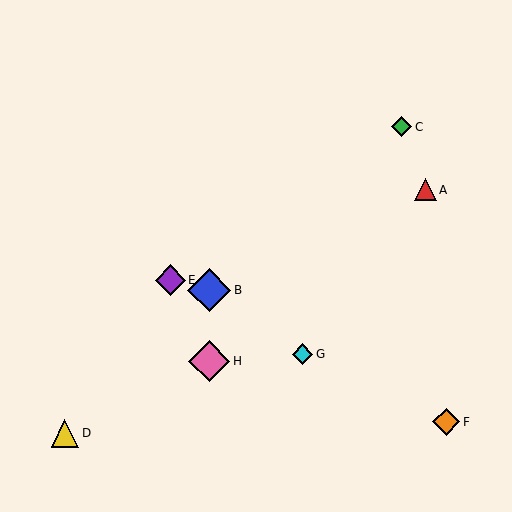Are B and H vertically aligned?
Yes, both are at x≈209.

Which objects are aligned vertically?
Objects B, H are aligned vertically.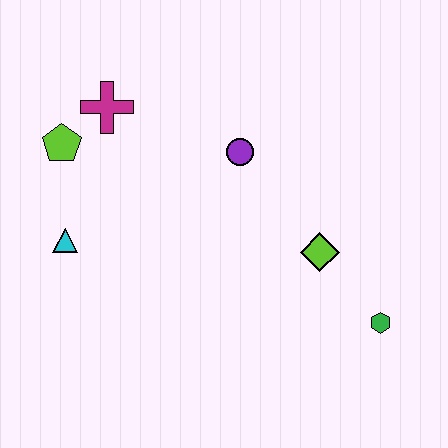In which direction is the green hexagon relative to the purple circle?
The green hexagon is below the purple circle.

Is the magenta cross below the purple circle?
No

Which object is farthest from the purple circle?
The green hexagon is farthest from the purple circle.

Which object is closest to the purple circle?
The lime diamond is closest to the purple circle.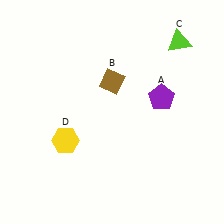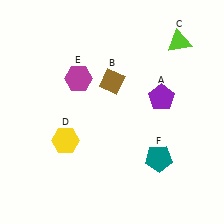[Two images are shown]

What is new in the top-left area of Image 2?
A magenta hexagon (E) was added in the top-left area of Image 2.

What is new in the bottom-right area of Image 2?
A teal pentagon (F) was added in the bottom-right area of Image 2.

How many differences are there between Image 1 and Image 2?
There are 2 differences between the two images.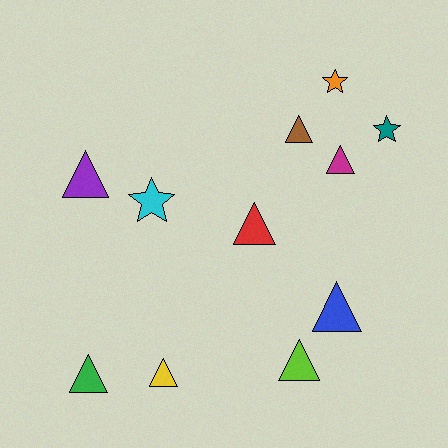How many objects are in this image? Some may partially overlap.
There are 11 objects.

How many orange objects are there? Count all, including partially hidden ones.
There is 1 orange object.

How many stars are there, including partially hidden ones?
There are 3 stars.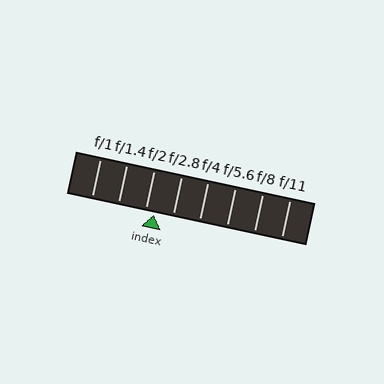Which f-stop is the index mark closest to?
The index mark is closest to f/2.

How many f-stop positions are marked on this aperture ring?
There are 8 f-stop positions marked.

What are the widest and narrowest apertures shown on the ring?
The widest aperture shown is f/1 and the narrowest is f/11.